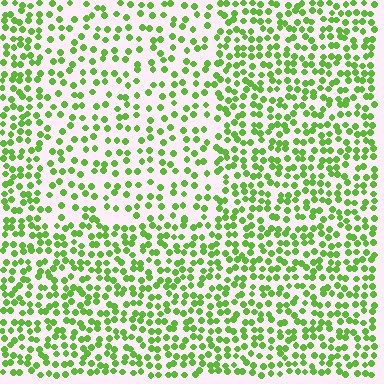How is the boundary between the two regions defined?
The boundary is defined by a change in element density (approximately 1.7x ratio). All elements are the same color, size, and shape.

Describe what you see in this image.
The image contains small lime elements arranged at two different densities. A rectangle-shaped region is visible where the elements are less densely packed than the surrounding area.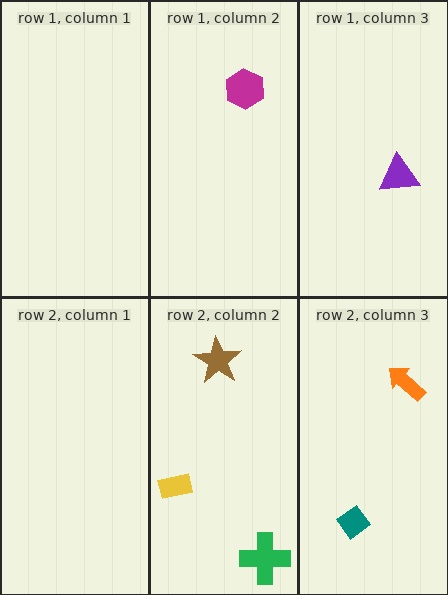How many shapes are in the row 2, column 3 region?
2.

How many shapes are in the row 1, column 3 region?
1.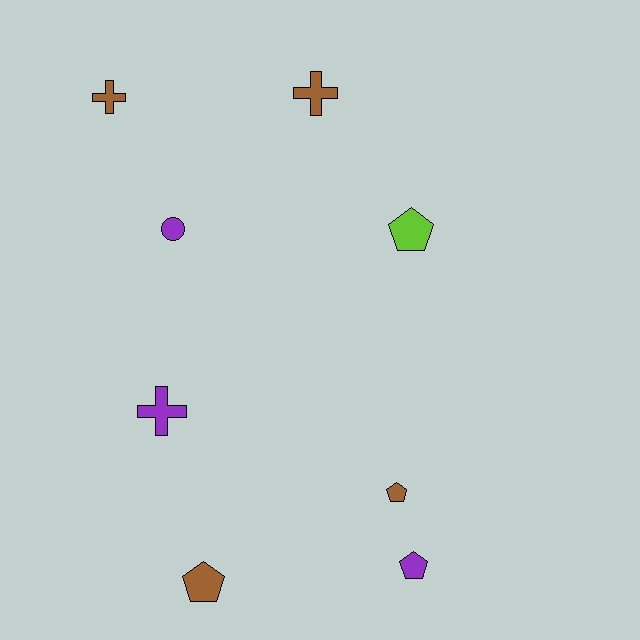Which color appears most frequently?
Brown, with 4 objects.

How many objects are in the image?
There are 8 objects.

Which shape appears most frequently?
Pentagon, with 4 objects.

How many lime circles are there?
There are no lime circles.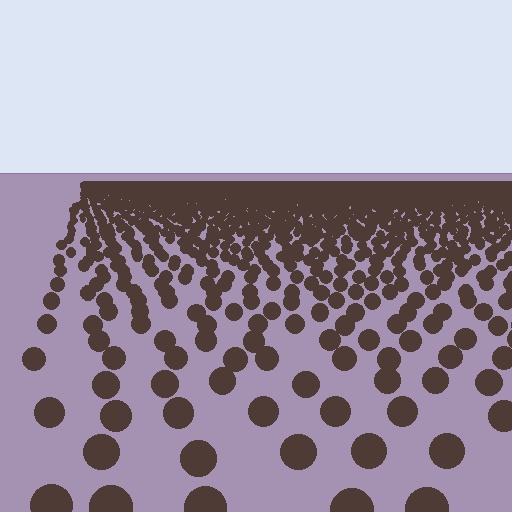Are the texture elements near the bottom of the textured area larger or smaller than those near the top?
Larger. Near the bottom, elements are closer to the viewer and appear at a bigger on-screen size.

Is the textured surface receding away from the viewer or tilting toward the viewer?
The surface is receding away from the viewer. Texture elements get smaller and denser toward the top.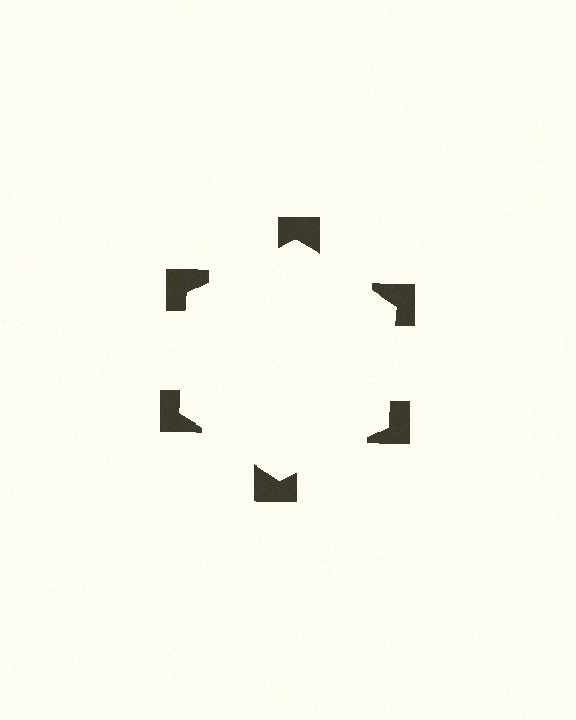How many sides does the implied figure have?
6 sides.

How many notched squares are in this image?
There are 6 — one at each vertex of the illusory hexagon.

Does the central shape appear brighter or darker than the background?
It typically appears slightly brighter than the background, even though no actual brightness change is drawn.